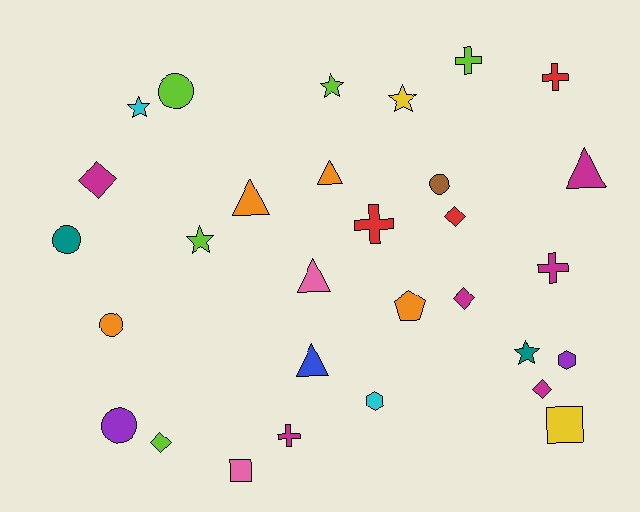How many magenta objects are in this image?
There are 6 magenta objects.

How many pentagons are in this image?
There is 1 pentagon.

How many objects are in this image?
There are 30 objects.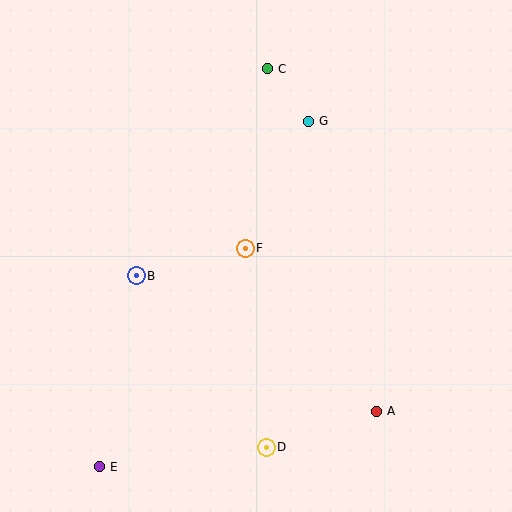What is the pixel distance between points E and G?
The distance between E and G is 404 pixels.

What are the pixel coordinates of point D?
Point D is at (266, 447).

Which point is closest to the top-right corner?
Point G is closest to the top-right corner.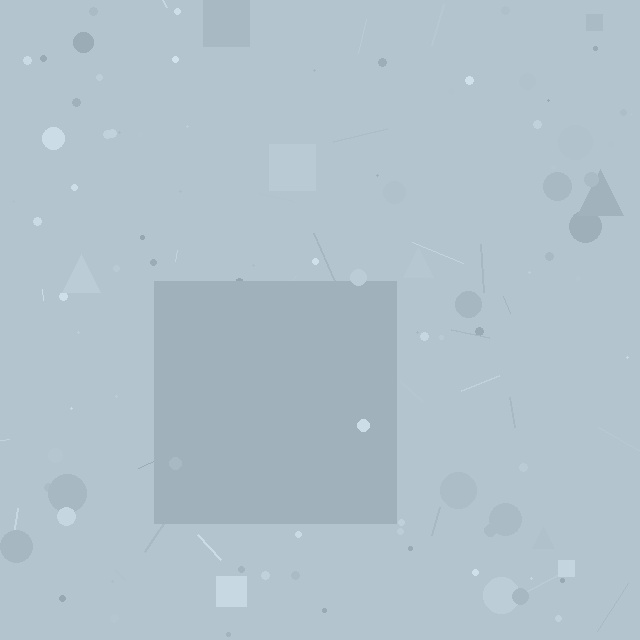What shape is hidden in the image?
A square is hidden in the image.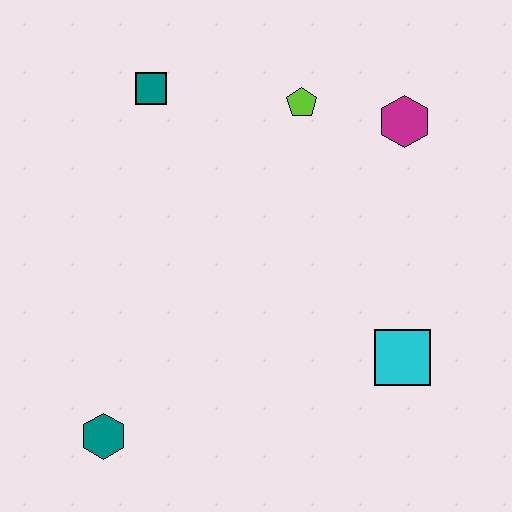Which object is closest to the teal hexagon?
The cyan square is closest to the teal hexagon.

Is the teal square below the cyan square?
No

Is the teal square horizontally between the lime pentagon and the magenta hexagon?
No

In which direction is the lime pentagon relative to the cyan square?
The lime pentagon is above the cyan square.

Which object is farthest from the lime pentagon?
The teal hexagon is farthest from the lime pentagon.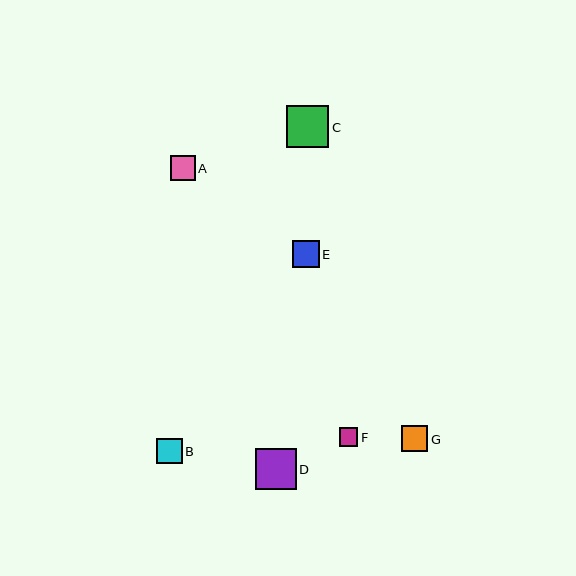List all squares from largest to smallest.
From largest to smallest: C, D, E, G, B, A, F.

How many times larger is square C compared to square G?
Square C is approximately 1.6 times the size of square G.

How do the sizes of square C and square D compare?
Square C and square D are approximately the same size.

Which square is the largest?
Square C is the largest with a size of approximately 42 pixels.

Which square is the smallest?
Square F is the smallest with a size of approximately 19 pixels.